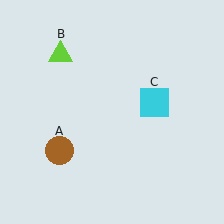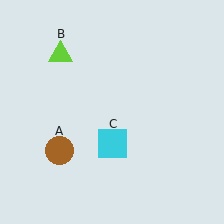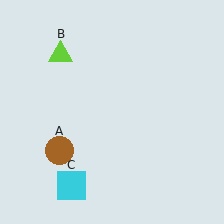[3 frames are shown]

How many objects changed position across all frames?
1 object changed position: cyan square (object C).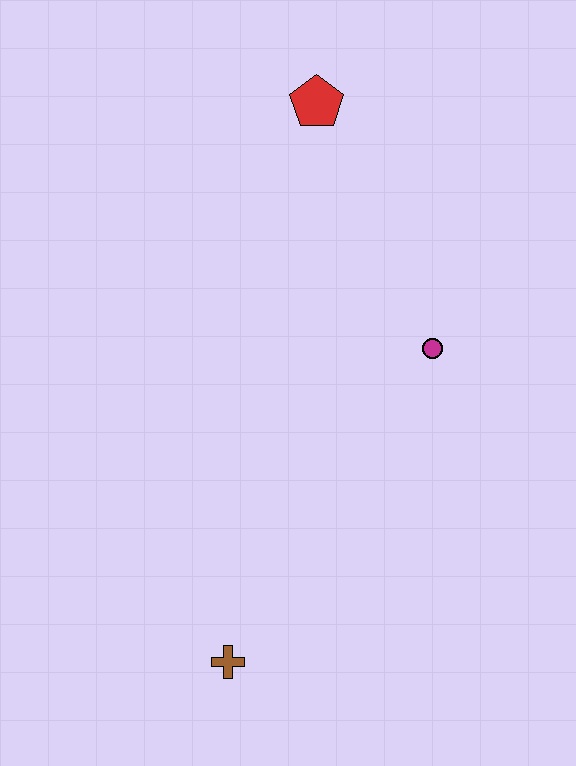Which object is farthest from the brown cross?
The red pentagon is farthest from the brown cross.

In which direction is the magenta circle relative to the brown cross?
The magenta circle is above the brown cross.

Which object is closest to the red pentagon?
The magenta circle is closest to the red pentagon.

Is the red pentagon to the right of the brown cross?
Yes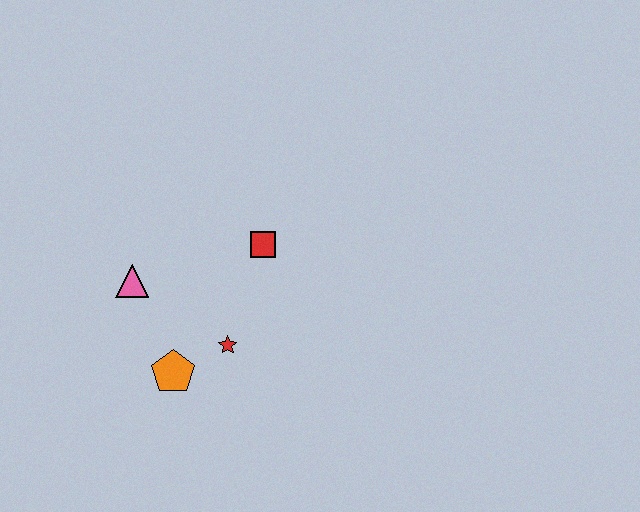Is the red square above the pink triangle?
Yes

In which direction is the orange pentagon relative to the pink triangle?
The orange pentagon is below the pink triangle.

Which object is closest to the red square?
The red star is closest to the red square.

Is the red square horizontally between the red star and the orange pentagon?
No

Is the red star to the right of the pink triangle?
Yes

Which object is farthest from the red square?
The orange pentagon is farthest from the red square.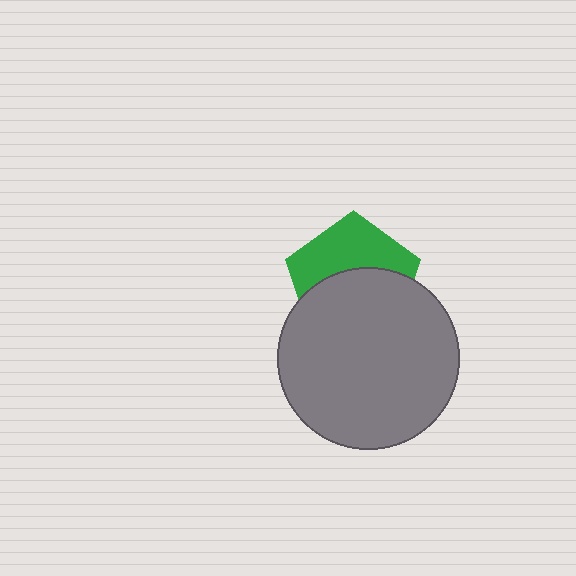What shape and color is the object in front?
The object in front is a gray circle.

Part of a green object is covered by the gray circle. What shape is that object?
It is a pentagon.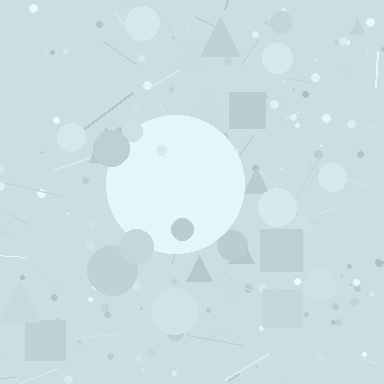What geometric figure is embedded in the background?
A circle is embedded in the background.